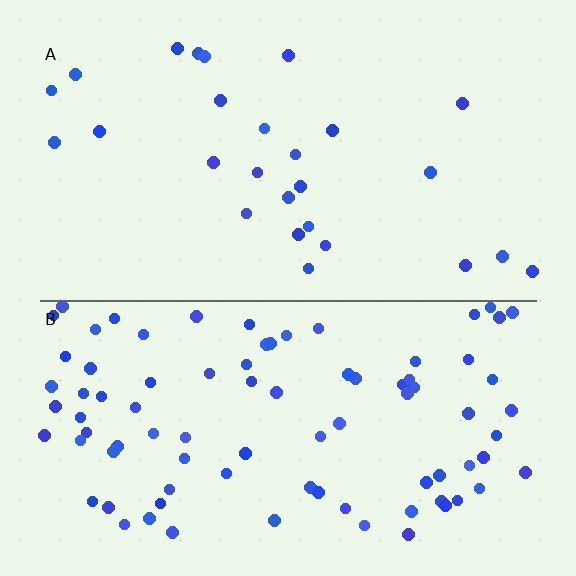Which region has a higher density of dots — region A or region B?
B (the bottom).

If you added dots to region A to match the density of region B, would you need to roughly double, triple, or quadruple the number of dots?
Approximately triple.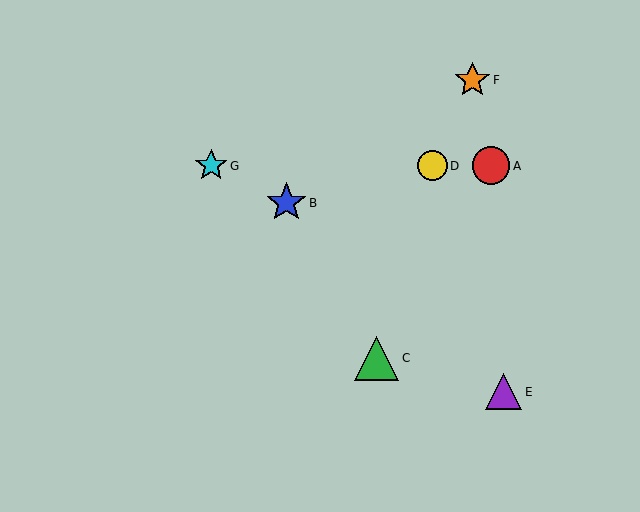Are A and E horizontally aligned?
No, A is at y≈166 and E is at y≈392.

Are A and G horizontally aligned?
Yes, both are at y≈166.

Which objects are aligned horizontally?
Objects A, D, G are aligned horizontally.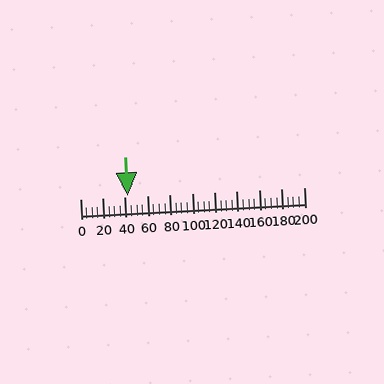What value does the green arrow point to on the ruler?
The green arrow points to approximately 42.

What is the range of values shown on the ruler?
The ruler shows values from 0 to 200.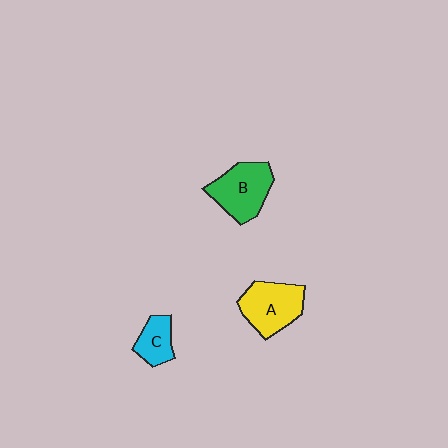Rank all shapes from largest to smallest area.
From largest to smallest: B (green), A (yellow), C (cyan).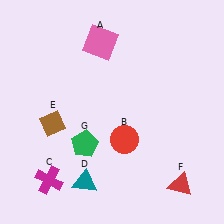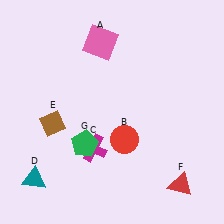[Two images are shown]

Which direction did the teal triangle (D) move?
The teal triangle (D) moved left.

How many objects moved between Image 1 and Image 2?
2 objects moved between the two images.